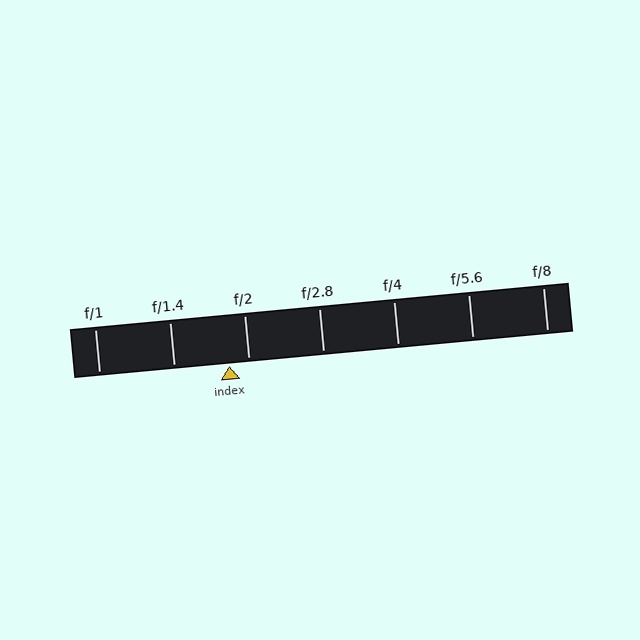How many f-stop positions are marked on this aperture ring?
There are 7 f-stop positions marked.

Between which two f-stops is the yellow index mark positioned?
The index mark is between f/1.4 and f/2.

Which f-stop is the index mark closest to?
The index mark is closest to f/2.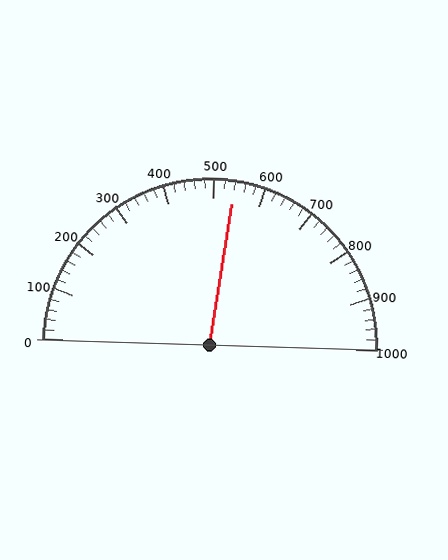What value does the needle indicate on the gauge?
The needle indicates approximately 540.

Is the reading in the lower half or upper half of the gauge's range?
The reading is in the upper half of the range (0 to 1000).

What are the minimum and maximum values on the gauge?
The gauge ranges from 0 to 1000.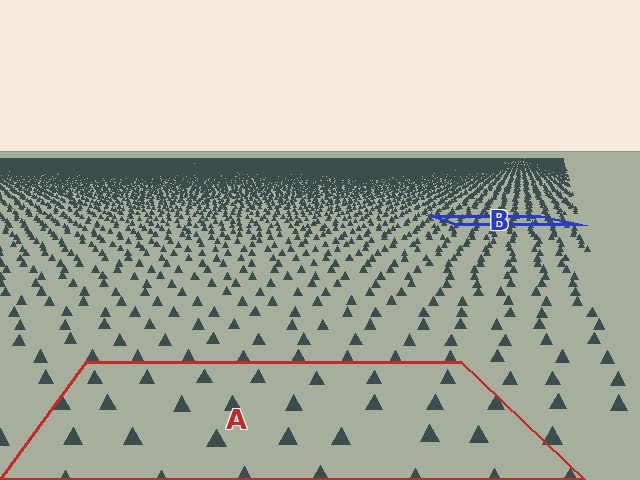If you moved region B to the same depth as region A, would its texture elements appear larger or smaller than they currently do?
They would appear larger. At a closer depth, the same texture elements are projected at a bigger on-screen size.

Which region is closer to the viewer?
Region A is closer. The texture elements there are larger and more spread out.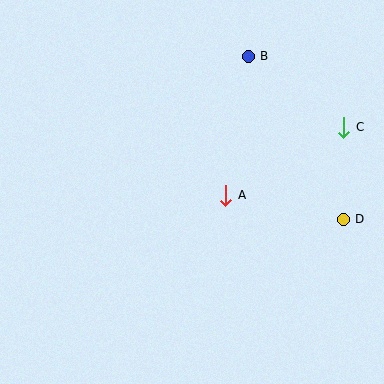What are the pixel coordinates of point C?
Point C is at (344, 127).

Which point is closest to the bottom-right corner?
Point D is closest to the bottom-right corner.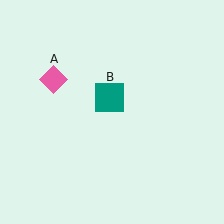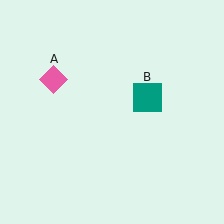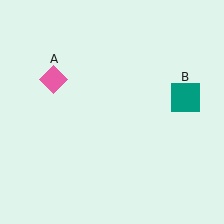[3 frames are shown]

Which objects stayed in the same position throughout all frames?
Pink diamond (object A) remained stationary.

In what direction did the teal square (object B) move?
The teal square (object B) moved right.